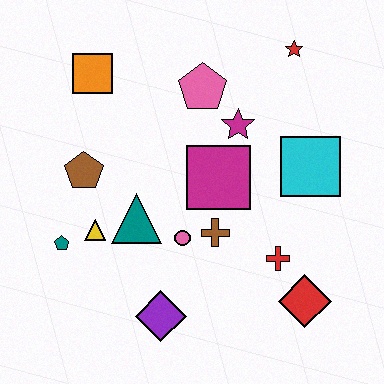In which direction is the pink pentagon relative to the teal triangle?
The pink pentagon is above the teal triangle.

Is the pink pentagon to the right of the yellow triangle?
Yes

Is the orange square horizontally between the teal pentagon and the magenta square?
Yes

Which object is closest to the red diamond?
The red cross is closest to the red diamond.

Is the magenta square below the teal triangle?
No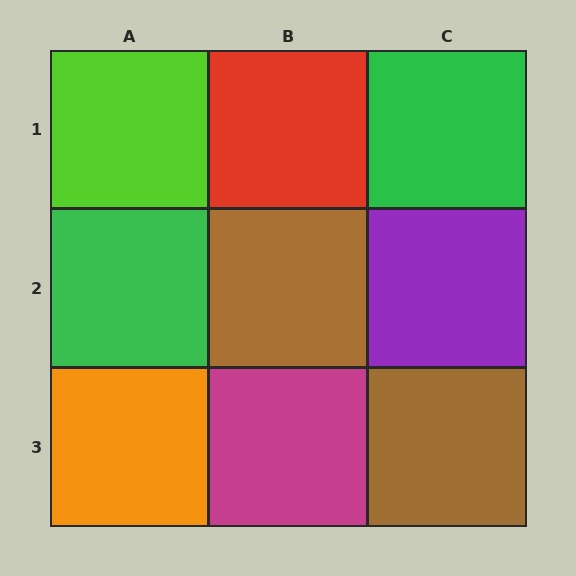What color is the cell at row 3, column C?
Brown.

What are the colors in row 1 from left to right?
Lime, red, green.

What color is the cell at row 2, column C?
Purple.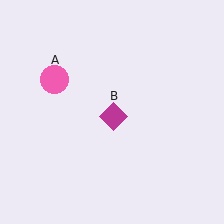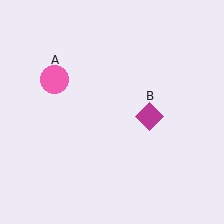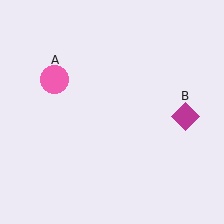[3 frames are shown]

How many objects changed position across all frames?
1 object changed position: magenta diamond (object B).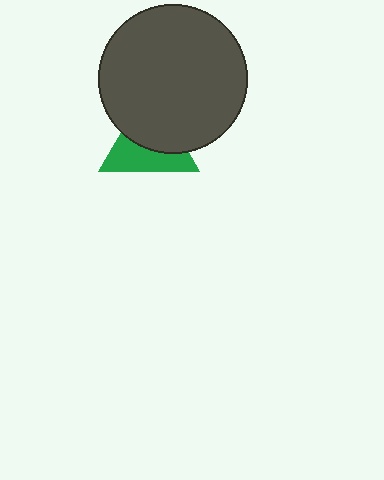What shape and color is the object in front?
The object in front is a dark gray circle.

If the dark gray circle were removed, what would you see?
You would see the complete green triangle.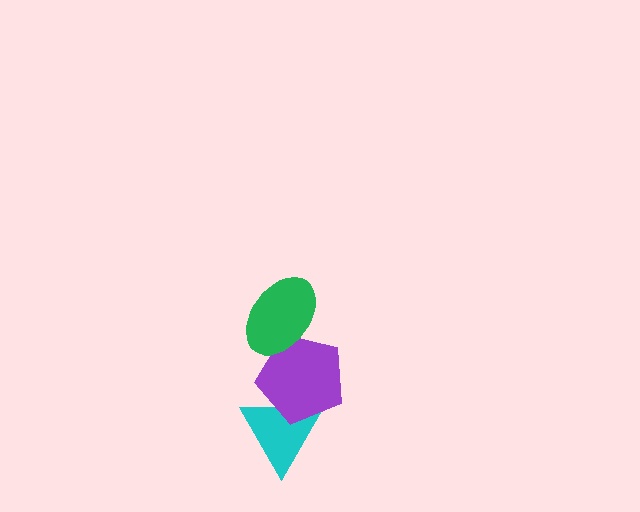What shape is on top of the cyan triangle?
The purple pentagon is on top of the cyan triangle.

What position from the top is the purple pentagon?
The purple pentagon is 2nd from the top.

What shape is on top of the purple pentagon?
The green ellipse is on top of the purple pentagon.